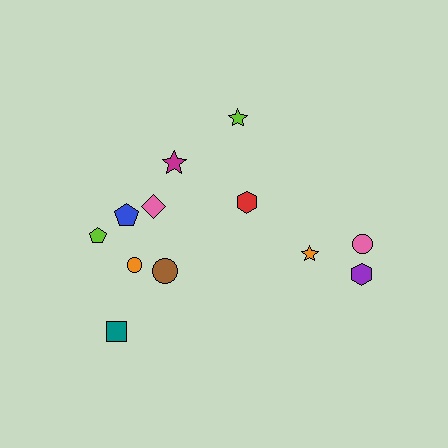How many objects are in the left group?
There are 7 objects.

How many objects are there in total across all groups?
There are 12 objects.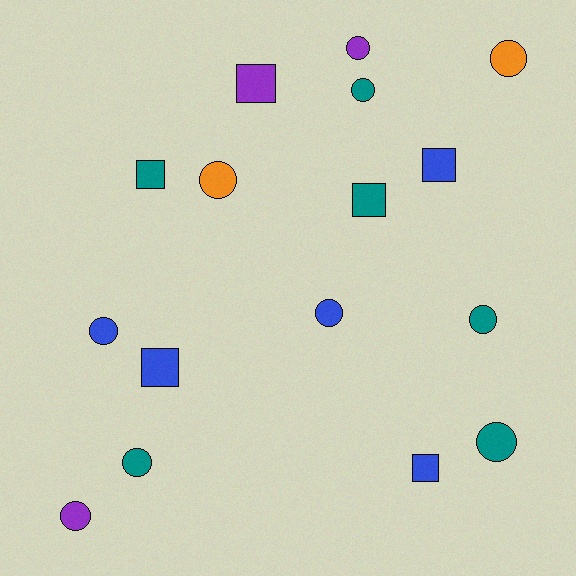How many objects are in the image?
There are 16 objects.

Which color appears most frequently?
Teal, with 6 objects.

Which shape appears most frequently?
Circle, with 10 objects.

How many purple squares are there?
There is 1 purple square.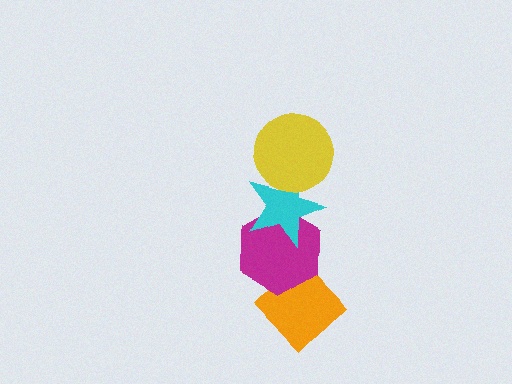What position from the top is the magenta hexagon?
The magenta hexagon is 3rd from the top.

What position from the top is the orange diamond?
The orange diamond is 4th from the top.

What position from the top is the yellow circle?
The yellow circle is 1st from the top.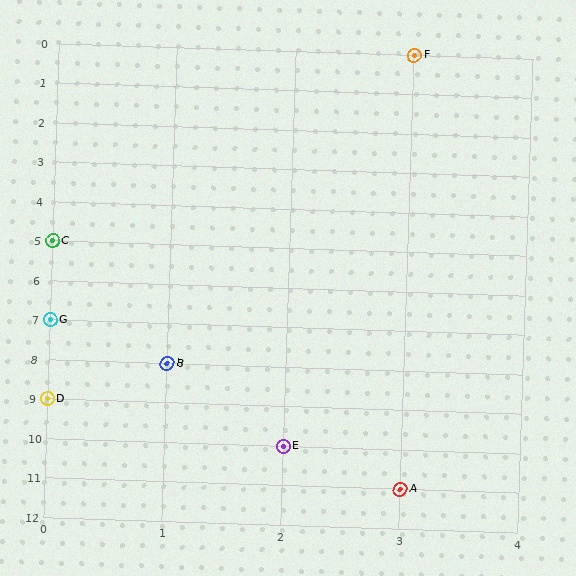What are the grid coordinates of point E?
Point E is at grid coordinates (2, 10).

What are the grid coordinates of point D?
Point D is at grid coordinates (0, 9).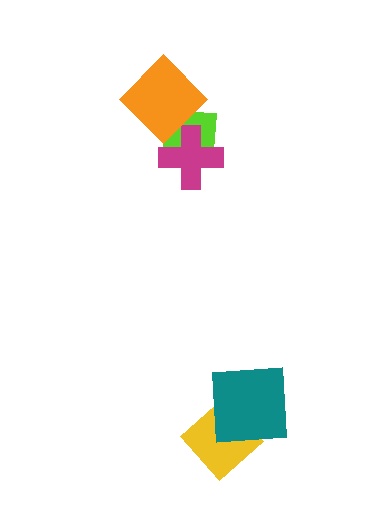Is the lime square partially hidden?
Yes, it is partially covered by another shape.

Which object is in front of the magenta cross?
The orange diamond is in front of the magenta cross.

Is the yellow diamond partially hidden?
Yes, it is partially covered by another shape.